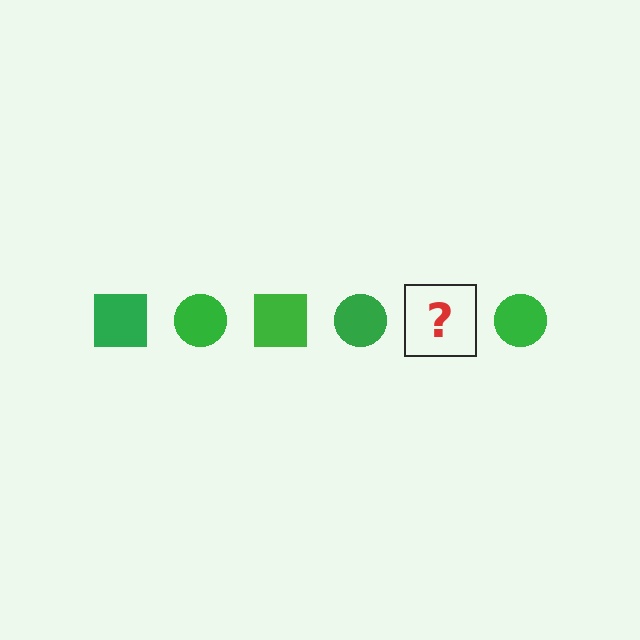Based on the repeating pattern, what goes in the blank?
The blank should be a green square.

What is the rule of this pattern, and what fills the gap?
The rule is that the pattern cycles through square, circle shapes in green. The gap should be filled with a green square.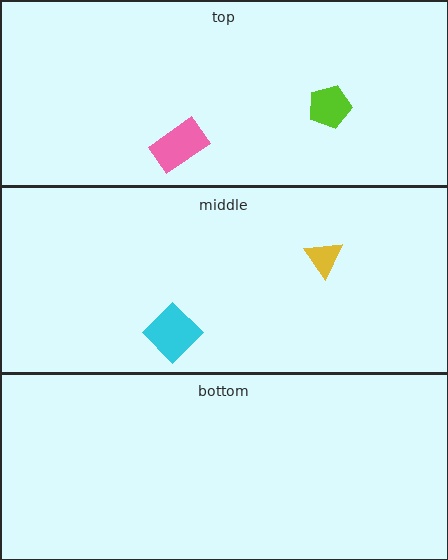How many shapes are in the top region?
2.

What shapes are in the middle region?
The yellow triangle, the cyan diamond.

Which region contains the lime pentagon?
The top region.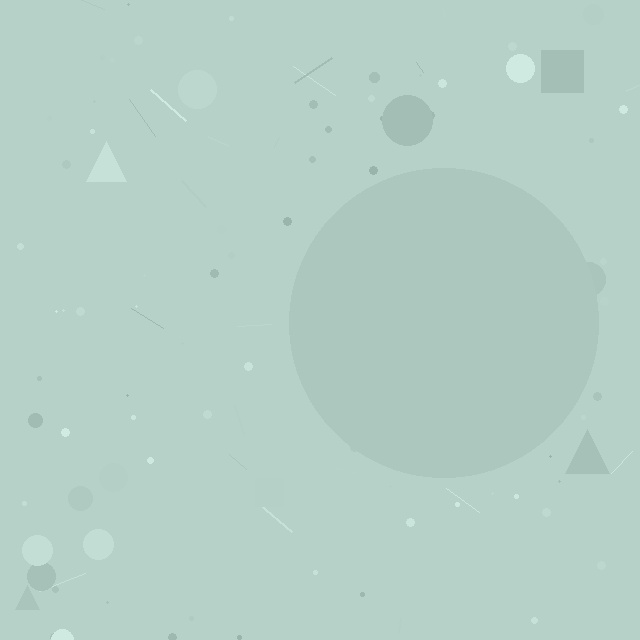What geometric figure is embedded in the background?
A circle is embedded in the background.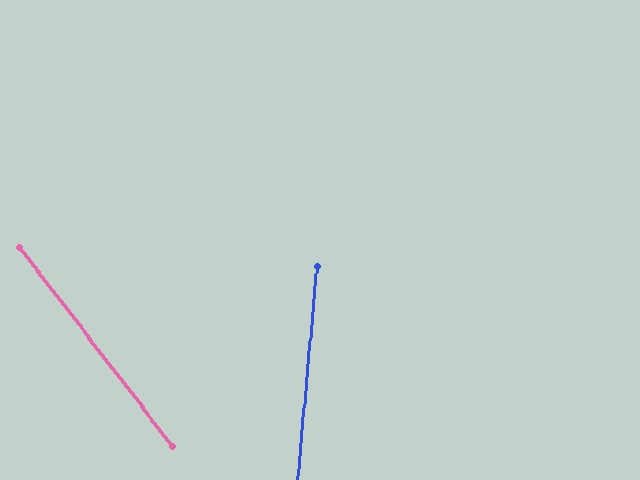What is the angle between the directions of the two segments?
Approximately 43 degrees.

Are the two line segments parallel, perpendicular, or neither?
Neither parallel nor perpendicular — they differ by about 43°.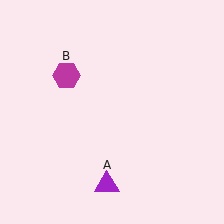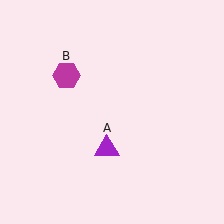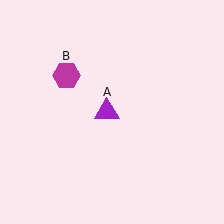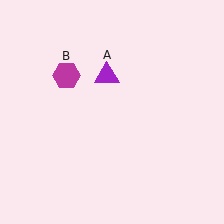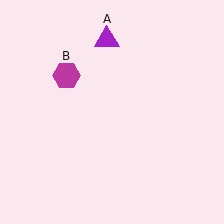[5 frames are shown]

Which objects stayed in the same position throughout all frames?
Magenta hexagon (object B) remained stationary.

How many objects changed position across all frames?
1 object changed position: purple triangle (object A).